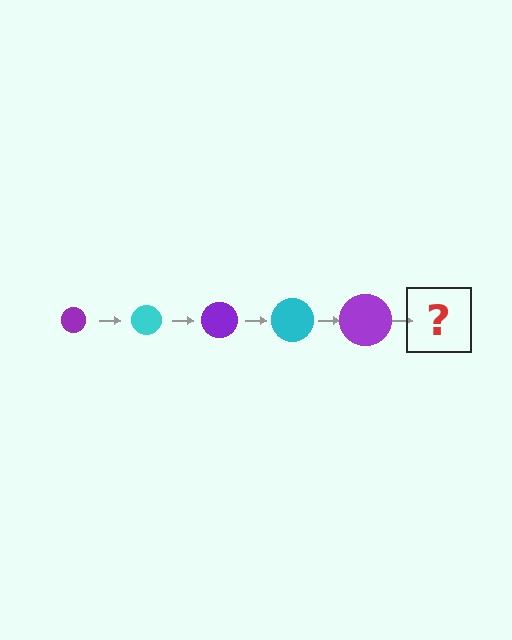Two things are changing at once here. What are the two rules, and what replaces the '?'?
The two rules are that the circle grows larger each step and the color cycles through purple and cyan. The '?' should be a cyan circle, larger than the previous one.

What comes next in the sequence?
The next element should be a cyan circle, larger than the previous one.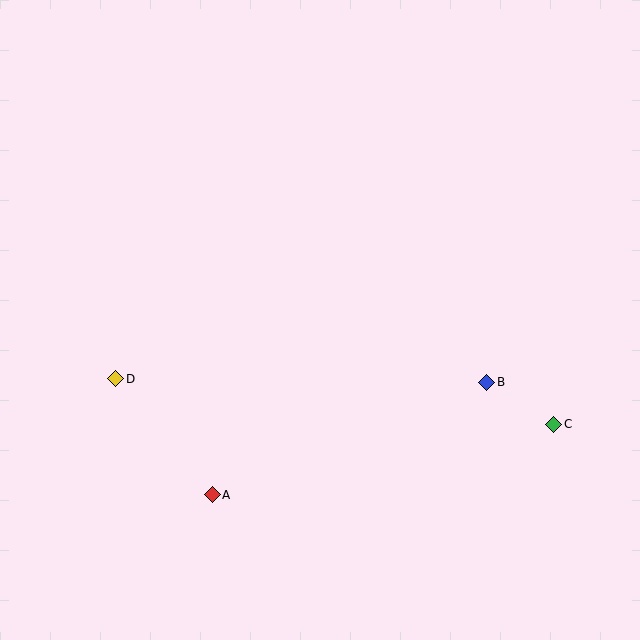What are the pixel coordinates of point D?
Point D is at (116, 379).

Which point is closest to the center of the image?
Point B at (487, 382) is closest to the center.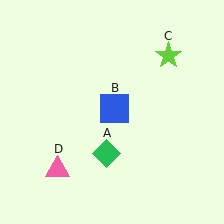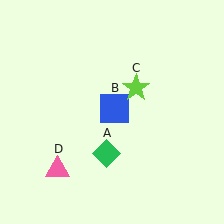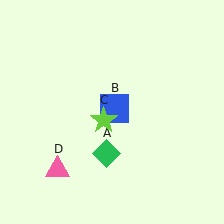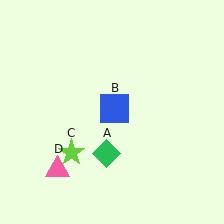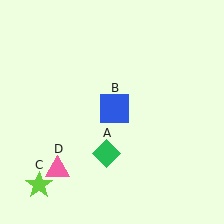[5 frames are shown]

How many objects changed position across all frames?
1 object changed position: lime star (object C).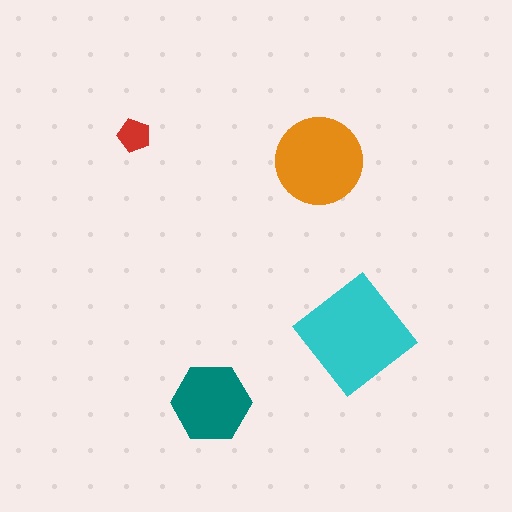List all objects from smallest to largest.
The red pentagon, the teal hexagon, the orange circle, the cyan diamond.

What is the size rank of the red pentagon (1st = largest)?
4th.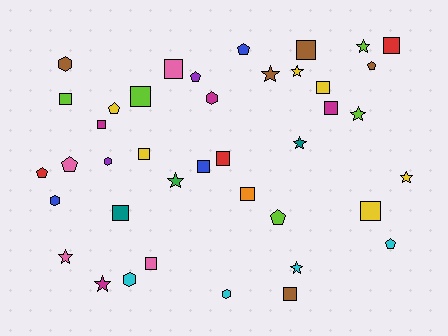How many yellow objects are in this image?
There are 6 yellow objects.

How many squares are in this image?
There are 16 squares.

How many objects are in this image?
There are 40 objects.